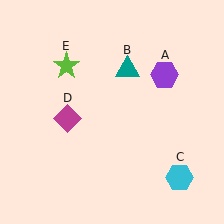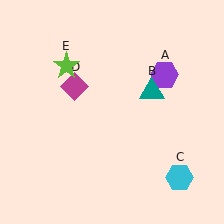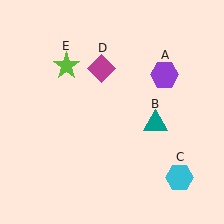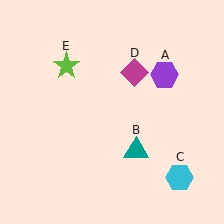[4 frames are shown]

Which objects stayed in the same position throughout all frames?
Purple hexagon (object A) and cyan hexagon (object C) and lime star (object E) remained stationary.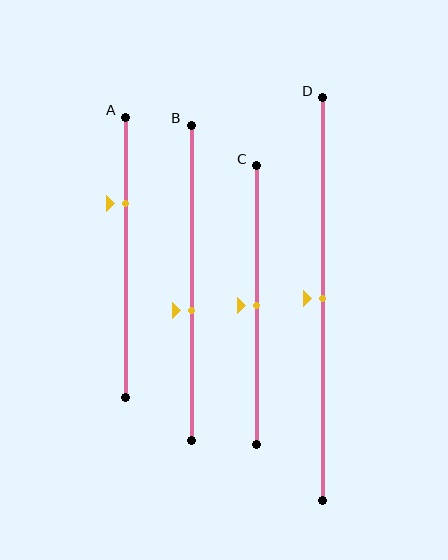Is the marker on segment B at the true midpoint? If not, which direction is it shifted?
No, the marker on segment B is shifted downward by about 9% of the segment length.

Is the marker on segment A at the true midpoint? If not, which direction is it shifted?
No, the marker on segment A is shifted upward by about 19% of the segment length.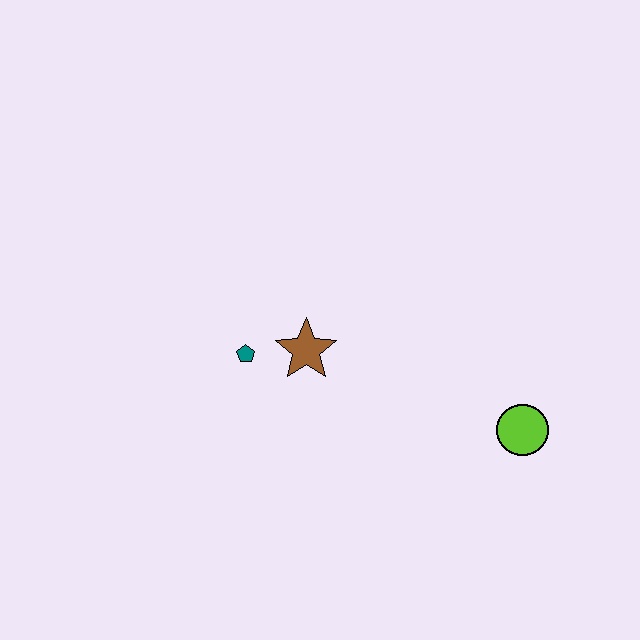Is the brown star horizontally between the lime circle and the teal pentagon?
Yes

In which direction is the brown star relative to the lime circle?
The brown star is to the left of the lime circle.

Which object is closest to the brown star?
The teal pentagon is closest to the brown star.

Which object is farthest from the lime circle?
The teal pentagon is farthest from the lime circle.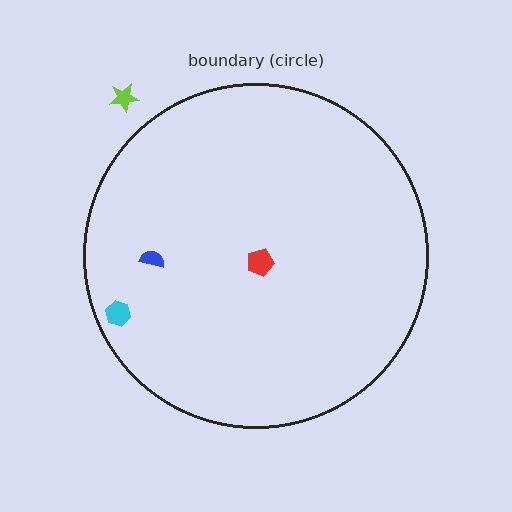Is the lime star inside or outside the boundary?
Outside.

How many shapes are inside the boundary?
3 inside, 1 outside.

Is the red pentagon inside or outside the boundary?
Inside.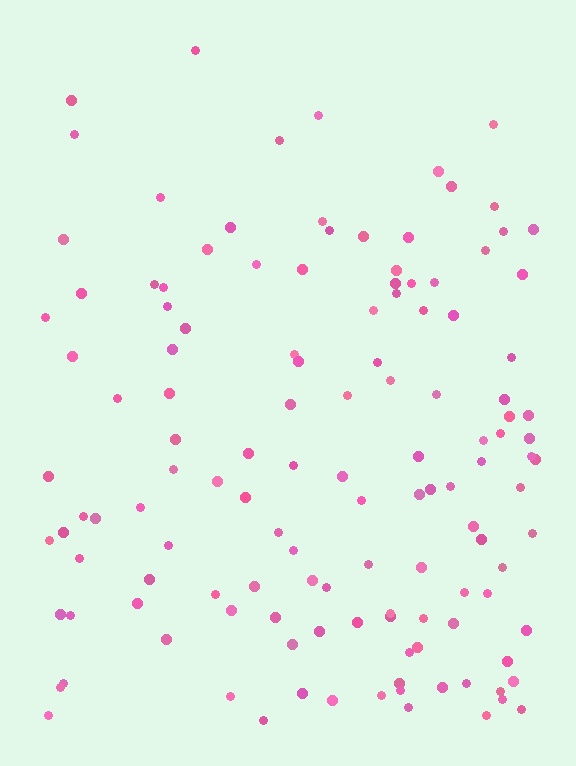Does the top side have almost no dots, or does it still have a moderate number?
Still a moderate number, just noticeably fewer than the bottom.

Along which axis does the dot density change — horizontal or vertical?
Vertical.